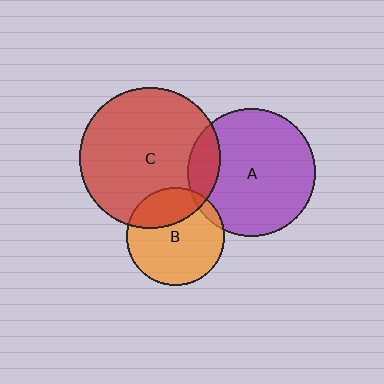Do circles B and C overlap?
Yes.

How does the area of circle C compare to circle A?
Approximately 1.2 times.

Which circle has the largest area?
Circle C (red).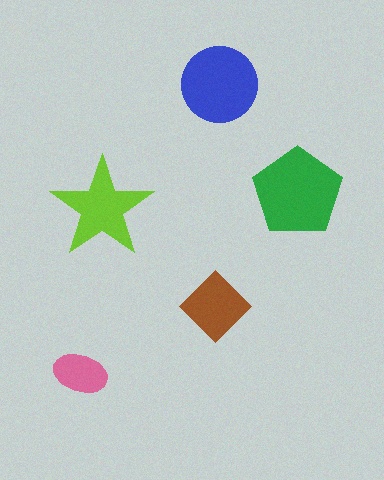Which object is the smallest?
The pink ellipse.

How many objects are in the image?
There are 5 objects in the image.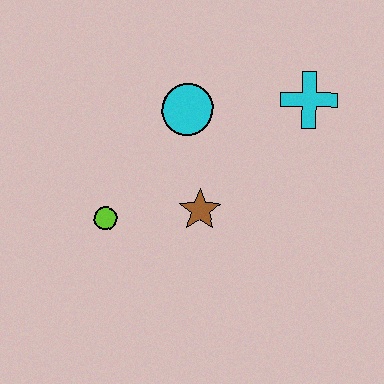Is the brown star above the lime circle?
Yes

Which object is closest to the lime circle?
The brown star is closest to the lime circle.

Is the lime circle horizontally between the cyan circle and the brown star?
No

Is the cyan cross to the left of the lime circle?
No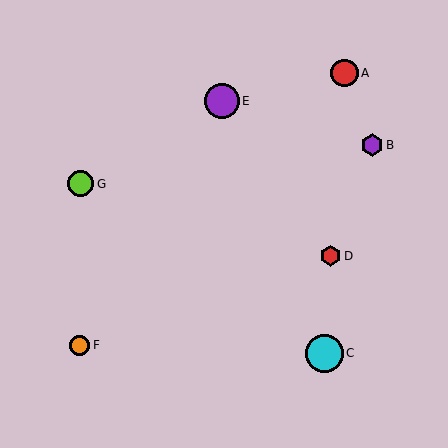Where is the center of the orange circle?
The center of the orange circle is at (80, 345).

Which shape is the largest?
The cyan circle (labeled C) is the largest.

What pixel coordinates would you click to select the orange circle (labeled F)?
Click at (80, 345) to select the orange circle F.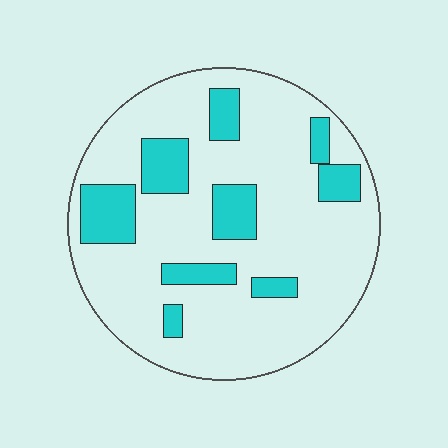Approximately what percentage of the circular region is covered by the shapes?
Approximately 20%.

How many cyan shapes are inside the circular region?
9.